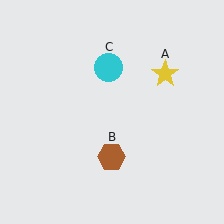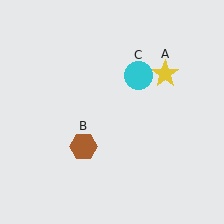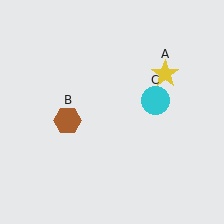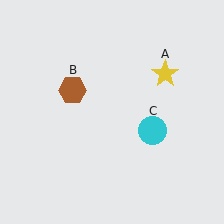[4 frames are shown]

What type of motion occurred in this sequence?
The brown hexagon (object B), cyan circle (object C) rotated clockwise around the center of the scene.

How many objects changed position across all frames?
2 objects changed position: brown hexagon (object B), cyan circle (object C).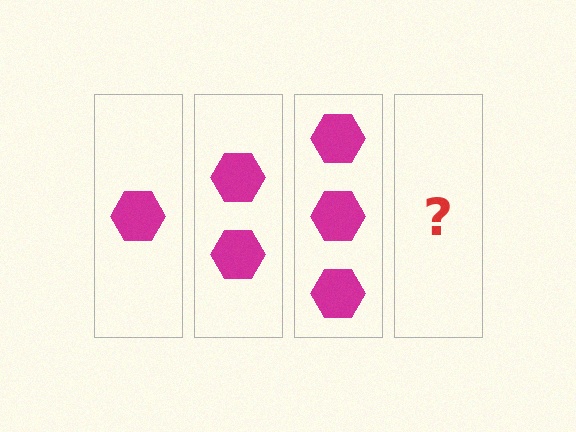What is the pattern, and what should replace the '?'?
The pattern is that each step adds one more hexagon. The '?' should be 4 hexagons.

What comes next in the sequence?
The next element should be 4 hexagons.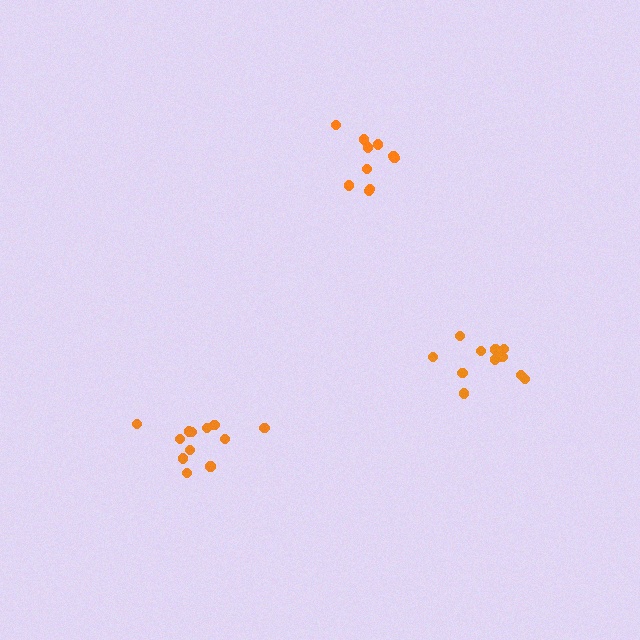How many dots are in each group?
Group 1: 12 dots, Group 2: 10 dots, Group 3: 11 dots (33 total).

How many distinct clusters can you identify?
There are 3 distinct clusters.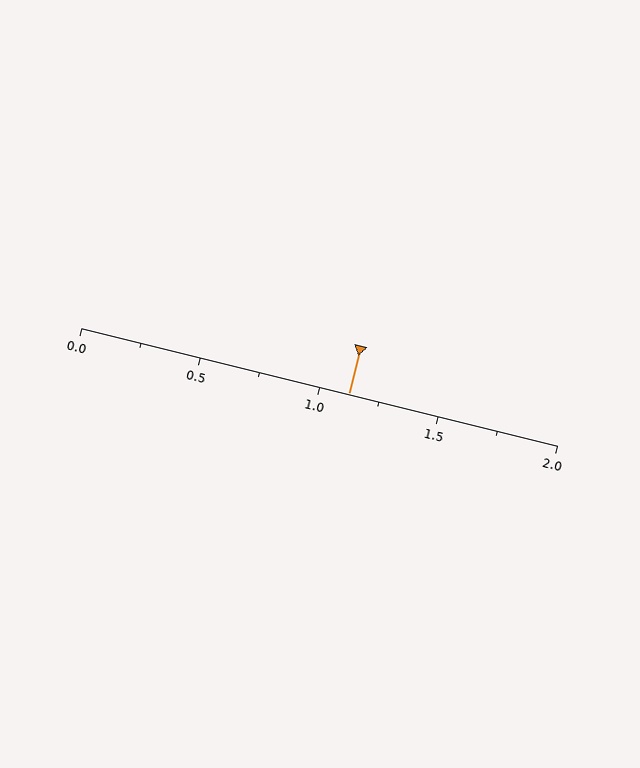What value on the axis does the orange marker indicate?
The marker indicates approximately 1.12.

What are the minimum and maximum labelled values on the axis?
The axis runs from 0.0 to 2.0.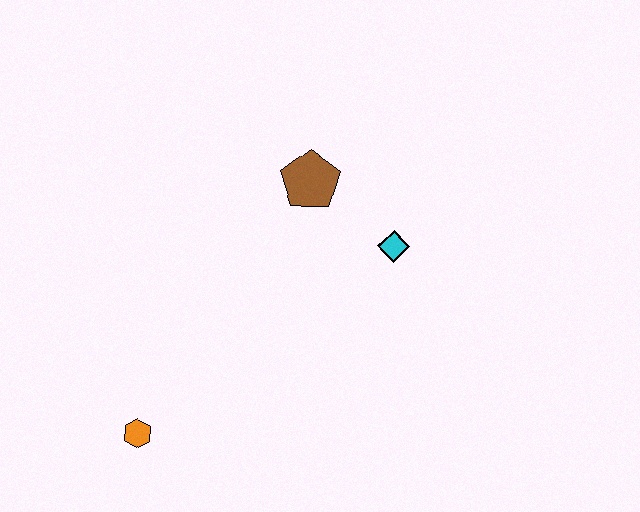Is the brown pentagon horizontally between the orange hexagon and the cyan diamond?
Yes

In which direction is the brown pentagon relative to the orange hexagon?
The brown pentagon is above the orange hexagon.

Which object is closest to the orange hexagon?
The brown pentagon is closest to the orange hexagon.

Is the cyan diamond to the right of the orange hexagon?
Yes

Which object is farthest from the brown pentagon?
The orange hexagon is farthest from the brown pentagon.